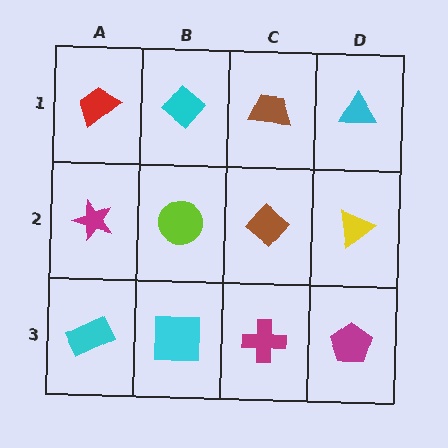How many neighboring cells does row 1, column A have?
2.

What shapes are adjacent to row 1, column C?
A brown diamond (row 2, column C), a cyan diamond (row 1, column B), a cyan triangle (row 1, column D).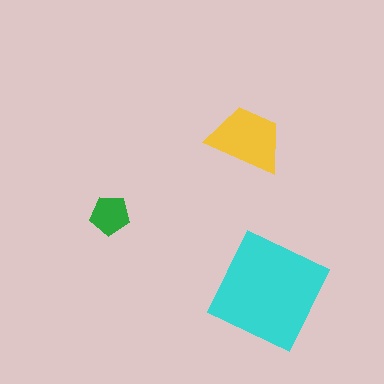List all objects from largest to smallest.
The cyan diamond, the yellow trapezoid, the green pentagon.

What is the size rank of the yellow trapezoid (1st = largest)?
2nd.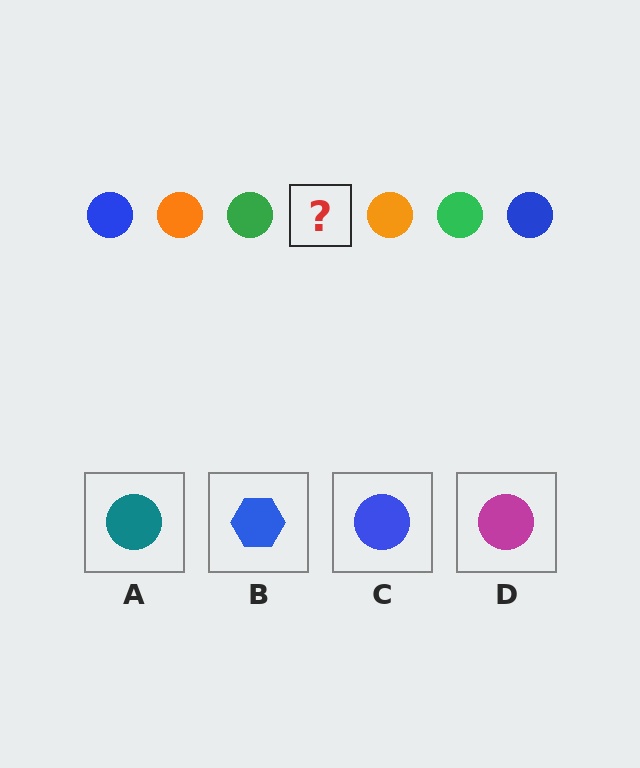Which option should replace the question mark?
Option C.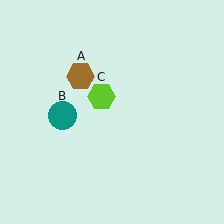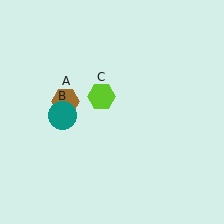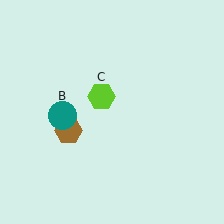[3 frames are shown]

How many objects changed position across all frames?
1 object changed position: brown hexagon (object A).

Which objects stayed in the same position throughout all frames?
Teal circle (object B) and lime hexagon (object C) remained stationary.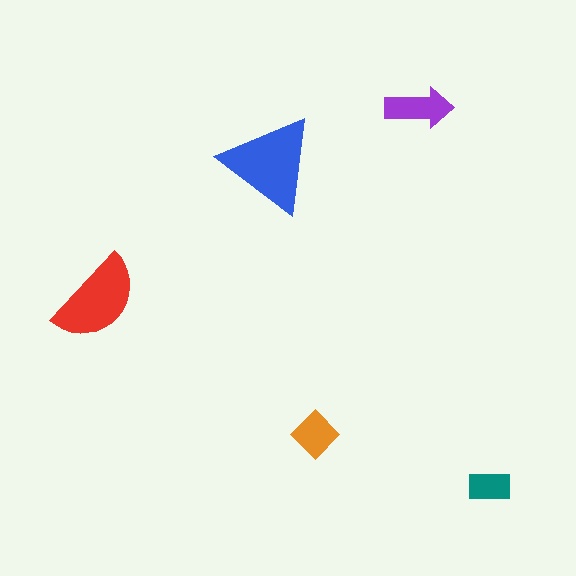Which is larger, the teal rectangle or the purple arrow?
The purple arrow.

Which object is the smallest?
The teal rectangle.